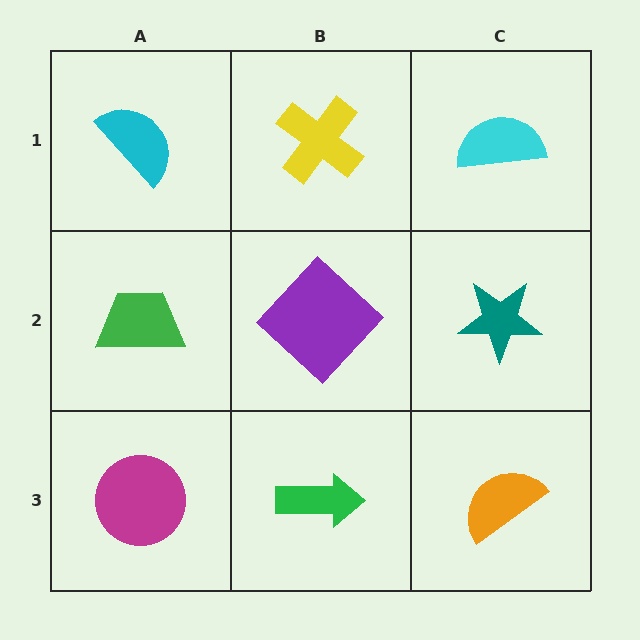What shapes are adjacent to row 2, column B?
A yellow cross (row 1, column B), a green arrow (row 3, column B), a green trapezoid (row 2, column A), a teal star (row 2, column C).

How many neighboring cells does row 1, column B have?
3.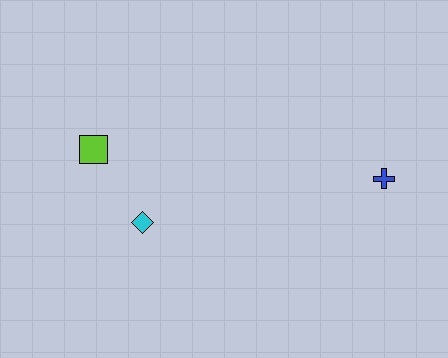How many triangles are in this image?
There are no triangles.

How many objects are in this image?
There are 3 objects.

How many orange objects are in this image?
There are no orange objects.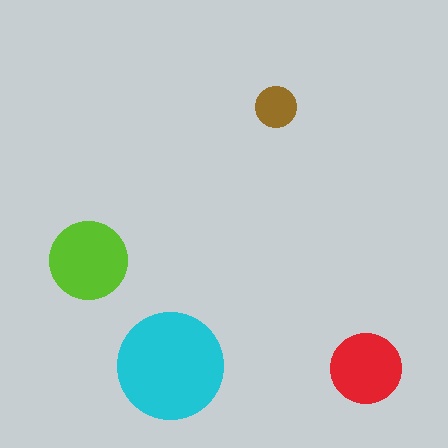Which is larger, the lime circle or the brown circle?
The lime one.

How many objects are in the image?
There are 4 objects in the image.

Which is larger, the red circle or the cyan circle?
The cyan one.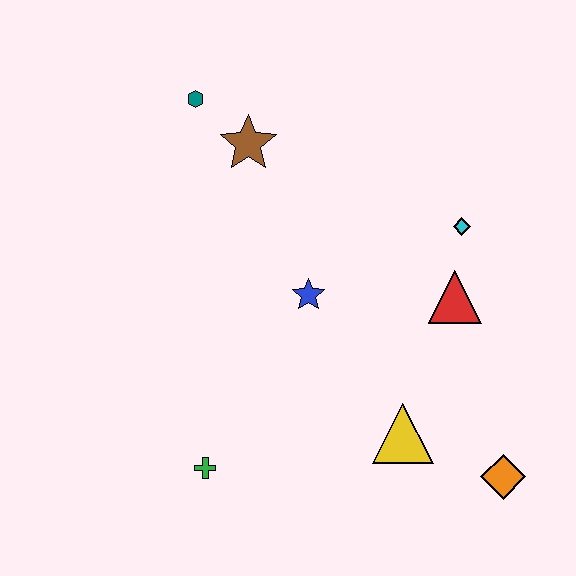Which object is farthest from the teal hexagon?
The orange diamond is farthest from the teal hexagon.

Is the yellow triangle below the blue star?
Yes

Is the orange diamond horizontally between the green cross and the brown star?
No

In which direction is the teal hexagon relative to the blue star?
The teal hexagon is above the blue star.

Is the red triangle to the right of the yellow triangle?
Yes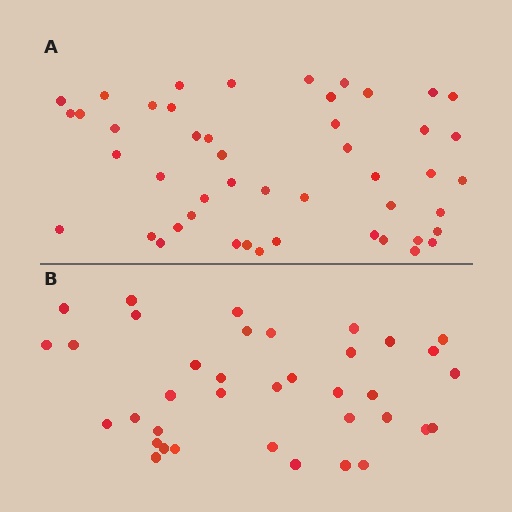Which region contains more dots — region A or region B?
Region A (the top region) has more dots.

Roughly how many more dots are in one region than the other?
Region A has roughly 12 or so more dots than region B.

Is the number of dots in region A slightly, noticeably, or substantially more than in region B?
Region A has noticeably more, but not dramatically so. The ratio is roughly 1.3 to 1.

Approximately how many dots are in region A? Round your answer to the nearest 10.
About 50 dots. (The exact count is 48, which rounds to 50.)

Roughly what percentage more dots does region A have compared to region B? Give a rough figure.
About 30% more.